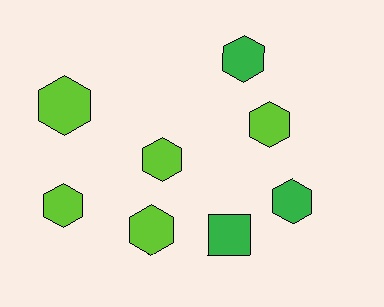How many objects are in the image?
There are 8 objects.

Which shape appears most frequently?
Hexagon, with 7 objects.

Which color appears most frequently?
Lime, with 5 objects.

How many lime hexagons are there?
There are 5 lime hexagons.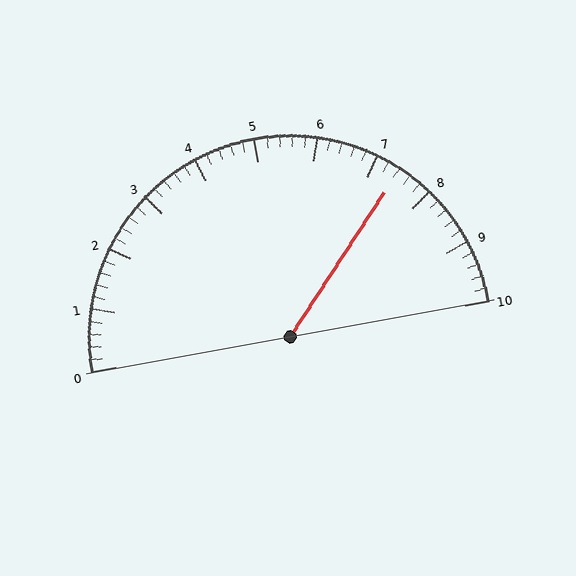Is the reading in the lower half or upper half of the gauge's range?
The reading is in the upper half of the range (0 to 10).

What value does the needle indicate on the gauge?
The needle indicates approximately 7.4.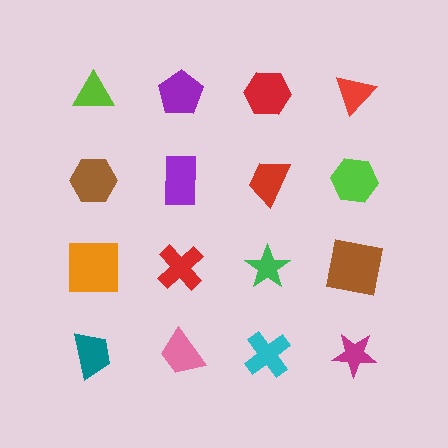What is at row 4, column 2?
A pink trapezoid.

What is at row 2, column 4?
A lime hexagon.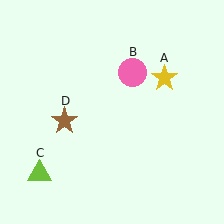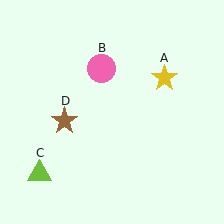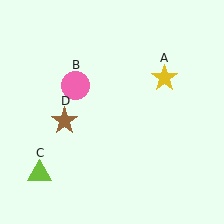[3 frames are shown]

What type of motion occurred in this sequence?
The pink circle (object B) rotated counterclockwise around the center of the scene.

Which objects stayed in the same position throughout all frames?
Yellow star (object A) and lime triangle (object C) and brown star (object D) remained stationary.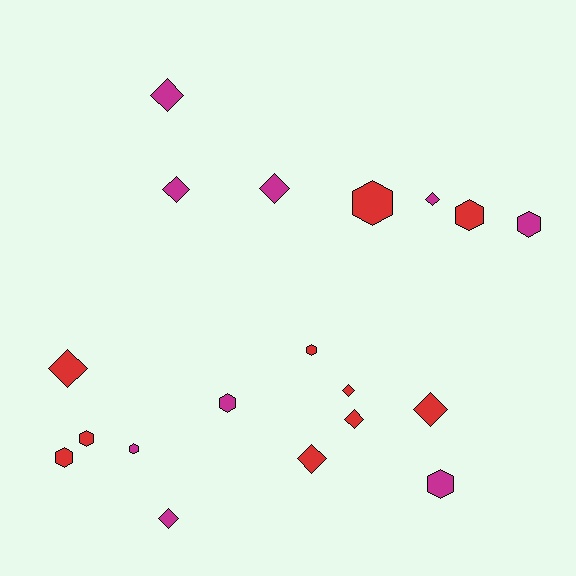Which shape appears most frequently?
Diamond, with 10 objects.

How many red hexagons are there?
There are 5 red hexagons.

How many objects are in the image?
There are 19 objects.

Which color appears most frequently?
Red, with 10 objects.